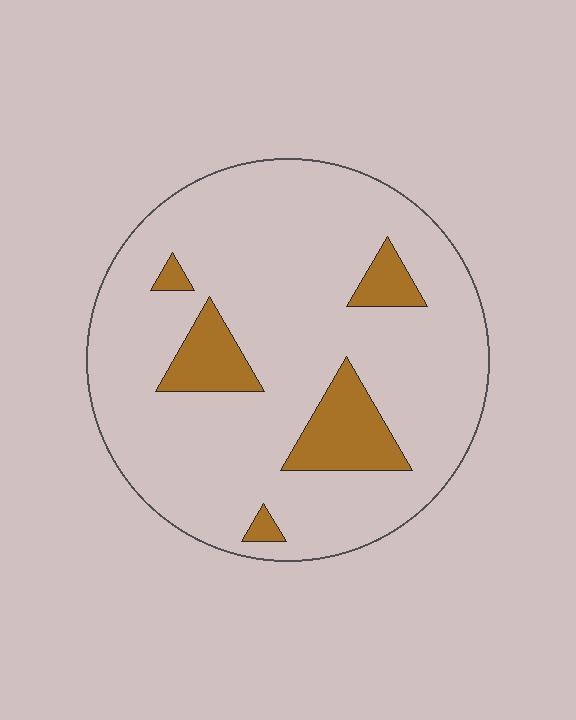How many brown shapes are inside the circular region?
5.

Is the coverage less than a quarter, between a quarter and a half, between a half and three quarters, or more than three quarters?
Less than a quarter.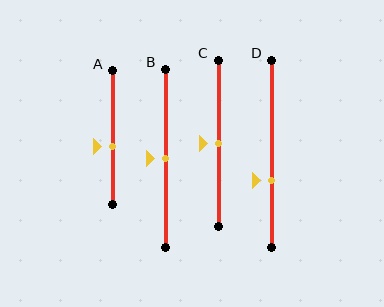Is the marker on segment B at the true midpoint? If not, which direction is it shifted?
Yes, the marker on segment B is at the true midpoint.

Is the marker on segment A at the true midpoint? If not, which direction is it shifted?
No, the marker on segment A is shifted downward by about 7% of the segment length.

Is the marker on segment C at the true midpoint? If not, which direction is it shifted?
Yes, the marker on segment C is at the true midpoint.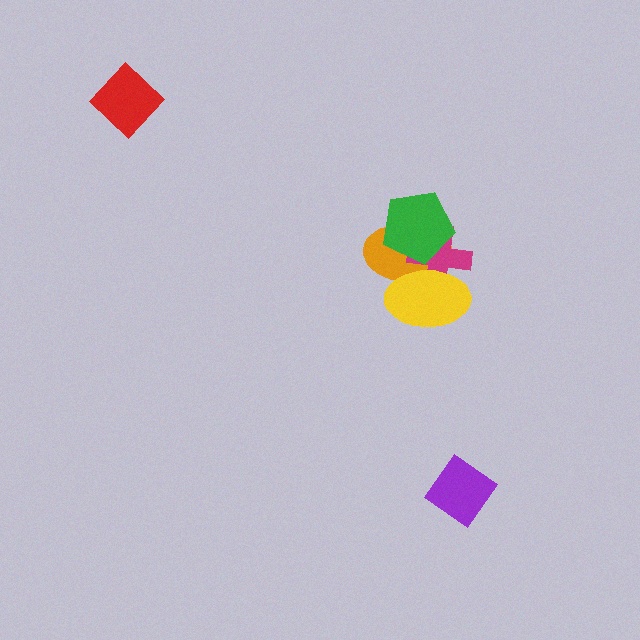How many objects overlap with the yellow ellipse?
3 objects overlap with the yellow ellipse.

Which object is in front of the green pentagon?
The yellow ellipse is in front of the green pentagon.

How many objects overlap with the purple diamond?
0 objects overlap with the purple diamond.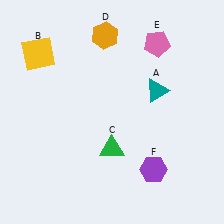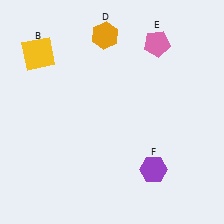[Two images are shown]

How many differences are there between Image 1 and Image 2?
There are 2 differences between the two images.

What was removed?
The teal triangle (A), the green triangle (C) were removed in Image 2.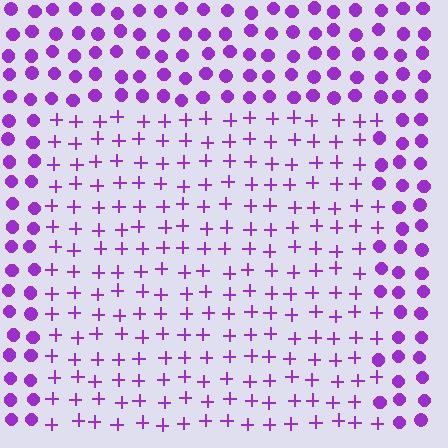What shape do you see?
I see a rectangle.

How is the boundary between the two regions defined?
The boundary is defined by a change in element shape: plus signs inside vs. circles outside. All elements share the same color and spacing.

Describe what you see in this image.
The image is filled with small purple elements arranged in a uniform grid. A rectangle-shaped region contains plus signs, while the surrounding area contains circles. The boundary is defined purely by the change in element shape.